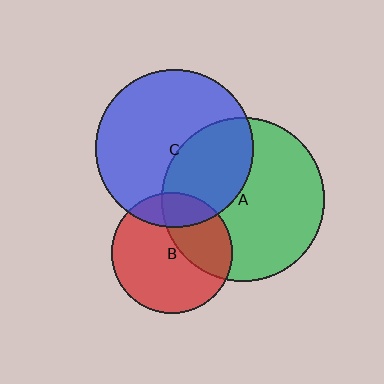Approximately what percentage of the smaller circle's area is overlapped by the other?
Approximately 20%.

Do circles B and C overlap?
Yes.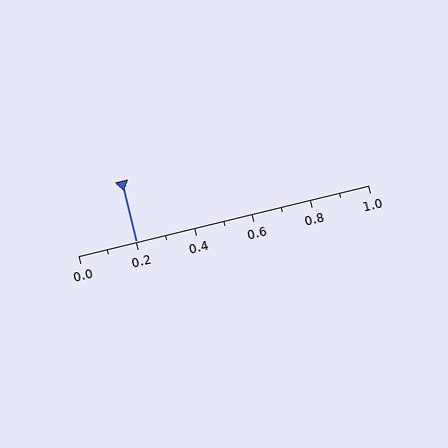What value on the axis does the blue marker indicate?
The marker indicates approximately 0.2.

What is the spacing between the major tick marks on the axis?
The major ticks are spaced 0.2 apart.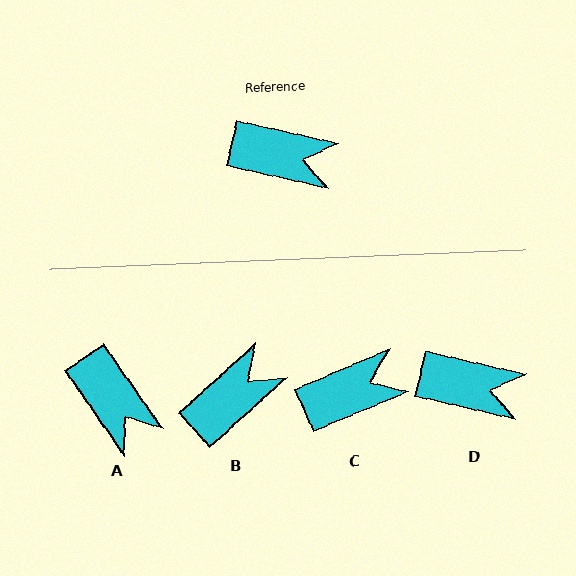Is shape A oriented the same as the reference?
No, it is off by about 42 degrees.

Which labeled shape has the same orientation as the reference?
D.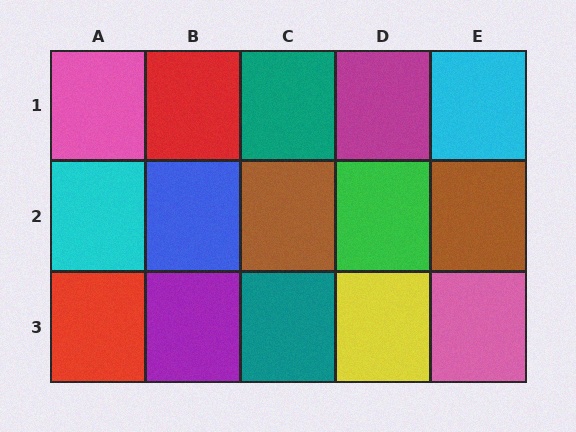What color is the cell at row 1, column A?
Pink.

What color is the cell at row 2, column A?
Cyan.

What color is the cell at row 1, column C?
Teal.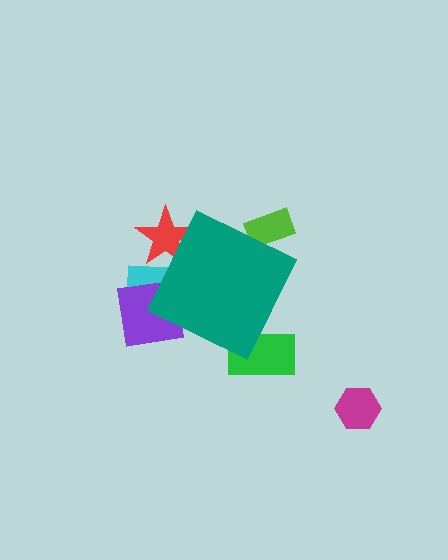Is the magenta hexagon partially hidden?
No, the magenta hexagon is fully visible.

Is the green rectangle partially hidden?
Yes, the green rectangle is partially hidden behind the teal diamond.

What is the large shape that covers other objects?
A teal diamond.